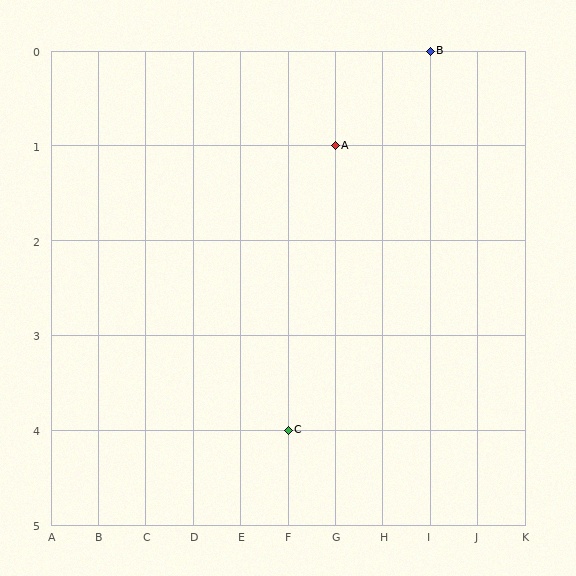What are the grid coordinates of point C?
Point C is at grid coordinates (F, 4).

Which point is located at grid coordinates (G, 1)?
Point A is at (G, 1).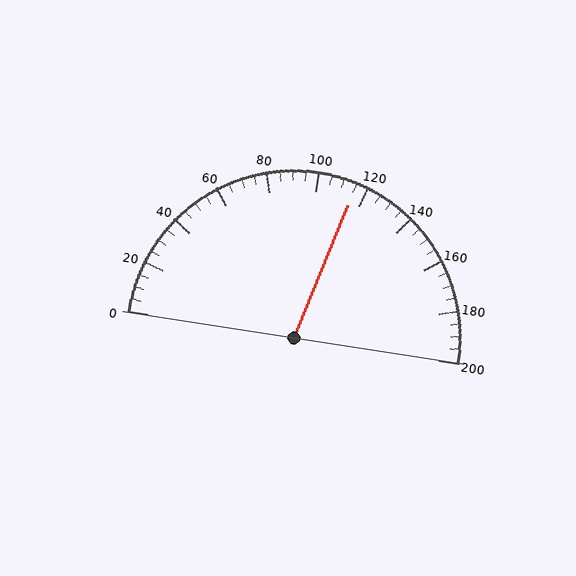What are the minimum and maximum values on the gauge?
The gauge ranges from 0 to 200.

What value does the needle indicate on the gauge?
The needle indicates approximately 115.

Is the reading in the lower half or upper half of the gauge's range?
The reading is in the upper half of the range (0 to 200).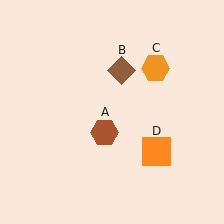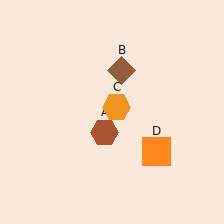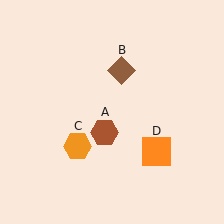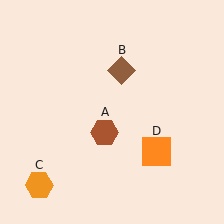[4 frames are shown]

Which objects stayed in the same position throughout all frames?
Brown hexagon (object A) and brown diamond (object B) and orange square (object D) remained stationary.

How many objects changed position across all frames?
1 object changed position: orange hexagon (object C).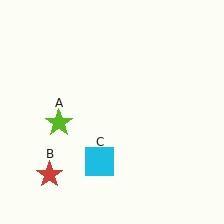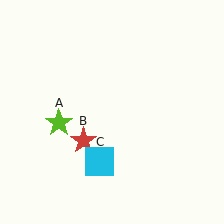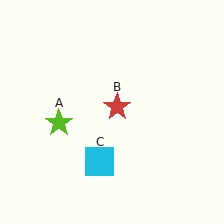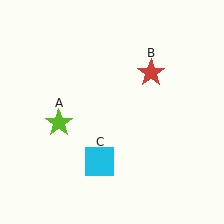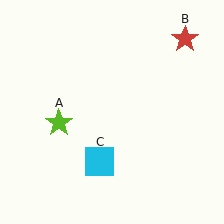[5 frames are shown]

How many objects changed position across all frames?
1 object changed position: red star (object B).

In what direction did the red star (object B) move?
The red star (object B) moved up and to the right.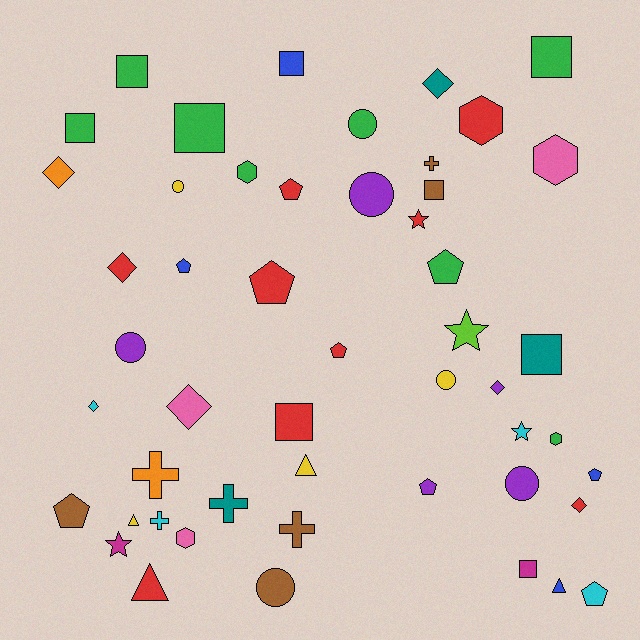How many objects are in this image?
There are 50 objects.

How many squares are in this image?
There are 9 squares.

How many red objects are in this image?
There are 9 red objects.